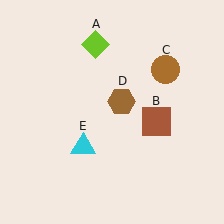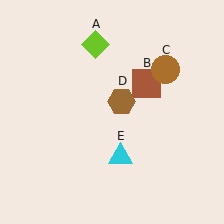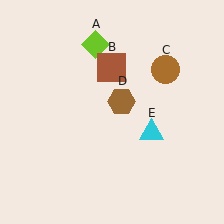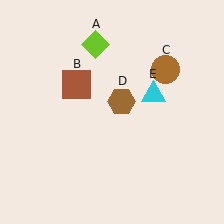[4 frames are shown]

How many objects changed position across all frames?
2 objects changed position: brown square (object B), cyan triangle (object E).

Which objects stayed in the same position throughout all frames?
Lime diamond (object A) and brown circle (object C) and brown hexagon (object D) remained stationary.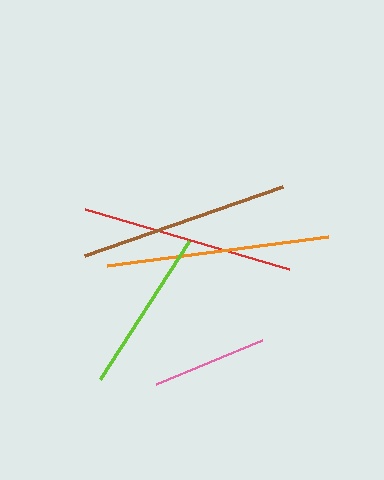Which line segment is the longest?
The orange line is the longest at approximately 223 pixels.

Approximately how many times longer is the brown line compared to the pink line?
The brown line is approximately 1.8 times the length of the pink line.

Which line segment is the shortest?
The pink line is the shortest at approximately 115 pixels.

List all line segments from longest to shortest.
From longest to shortest: orange, red, brown, lime, pink.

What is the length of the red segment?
The red segment is approximately 212 pixels long.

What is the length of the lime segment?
The lime segment is approximately 164 pixels long.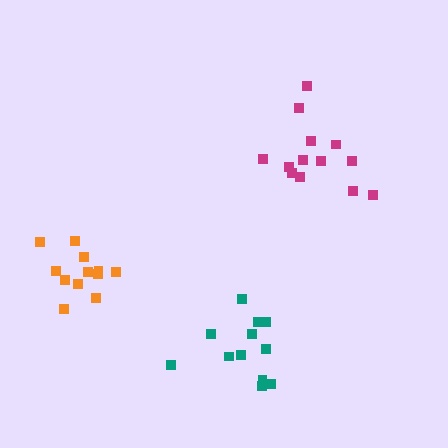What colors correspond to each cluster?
The clusters are colored: orange, magenta, teal.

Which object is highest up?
The magenta cluster is topmost.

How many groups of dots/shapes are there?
There are 3 groups.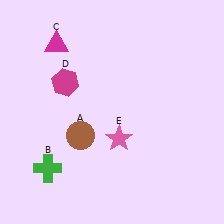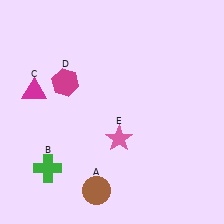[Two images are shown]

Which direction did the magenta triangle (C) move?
The magenta triangle (C) moved down.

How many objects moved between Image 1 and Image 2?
2 objects moved between the two images.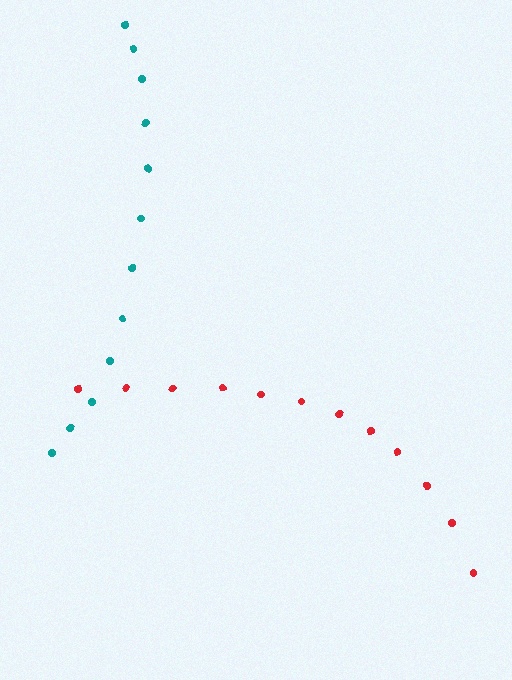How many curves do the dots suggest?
There are 2 distinct paths.